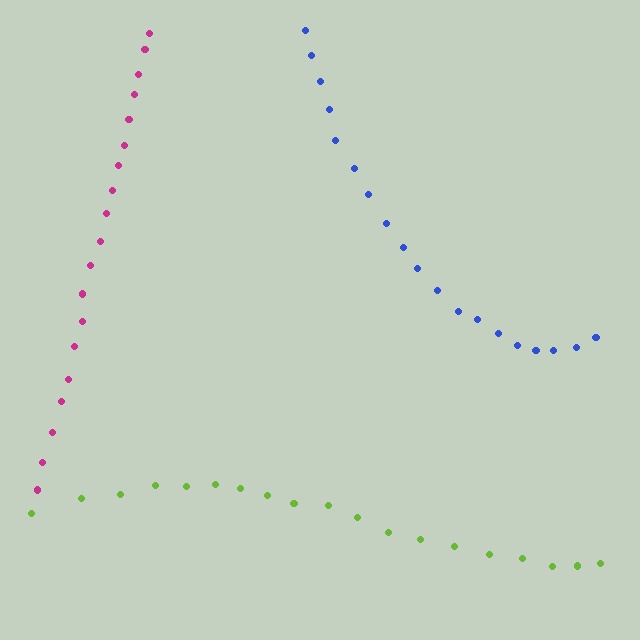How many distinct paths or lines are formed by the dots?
There are 3 distinct paths.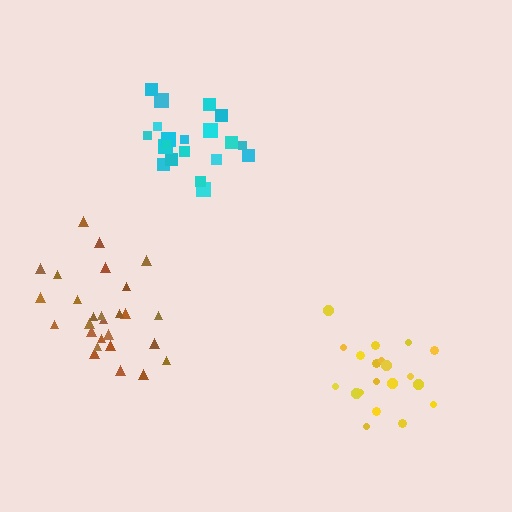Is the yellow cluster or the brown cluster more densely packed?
Brown.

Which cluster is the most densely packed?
Brown.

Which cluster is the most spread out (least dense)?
Yellow.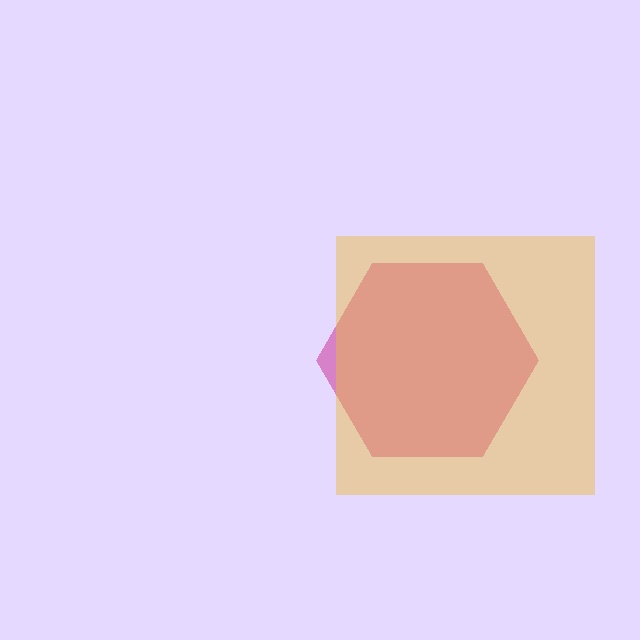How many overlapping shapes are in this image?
There are 2 overlapping shapes in the image.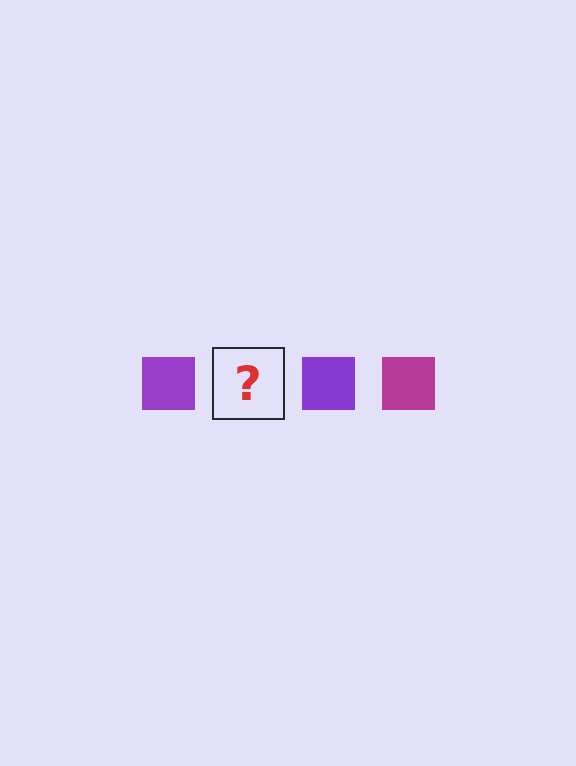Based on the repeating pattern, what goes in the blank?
The blank should be a magenta square.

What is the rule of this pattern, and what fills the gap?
The rule is that the pattern cycles through purple, magenta squares. The gap should be filled with a magenta square.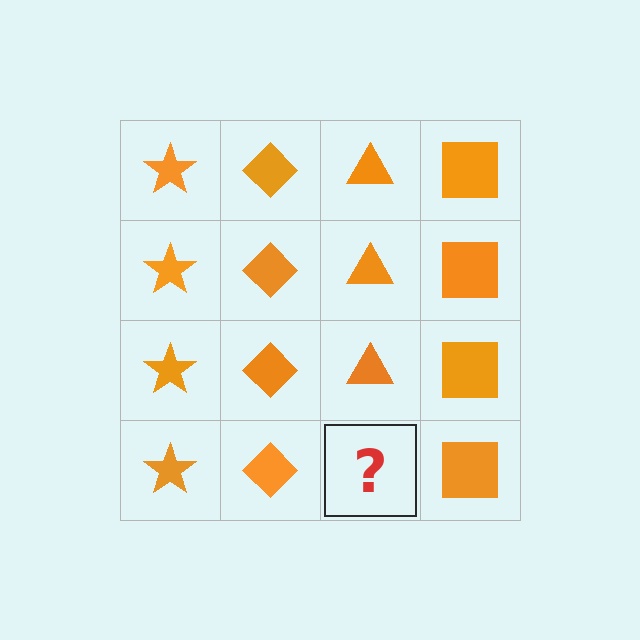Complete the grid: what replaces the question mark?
The question mark should be replaced with an orange triangle.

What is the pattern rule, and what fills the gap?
The rule is that each column has a consistent shape. The gap should be filled with an orange triangle.